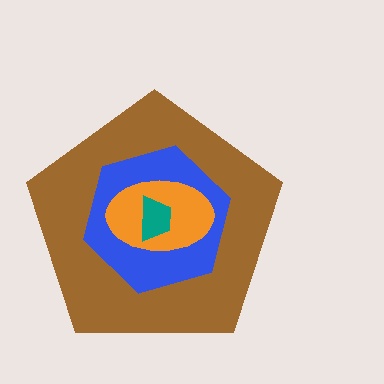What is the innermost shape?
The teal trapezoid.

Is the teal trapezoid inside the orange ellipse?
Yes.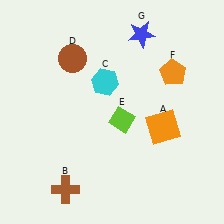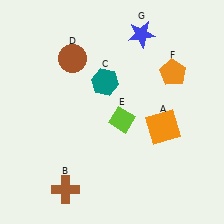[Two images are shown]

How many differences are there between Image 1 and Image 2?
There is 1 difference between the two images.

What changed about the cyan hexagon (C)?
In Image 1, C is cyan. In Image 2, it changed to teal.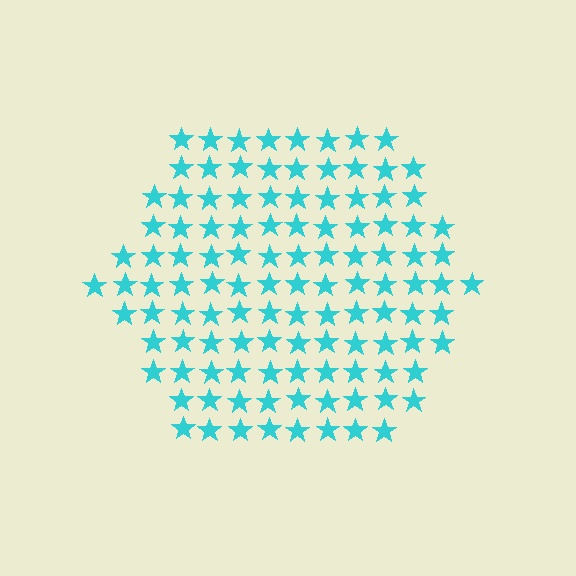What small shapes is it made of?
It is made of small stars.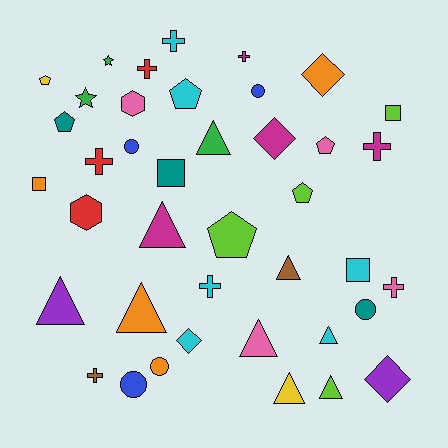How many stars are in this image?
There are 2 stars.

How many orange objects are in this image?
There are 4 orange objects.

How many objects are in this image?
There are 40 objects.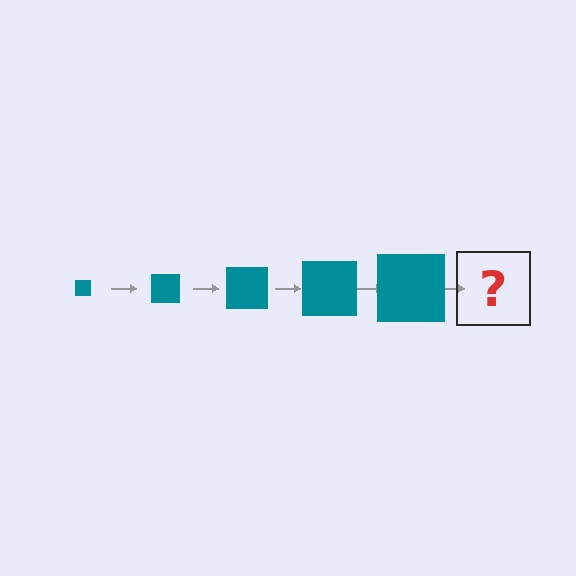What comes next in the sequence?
The next element should be a teal square, larger than the previous one.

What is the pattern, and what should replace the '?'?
The pattern is that the square gets progressively larger each step. The '?' should be a teal square, larger than the previous one.